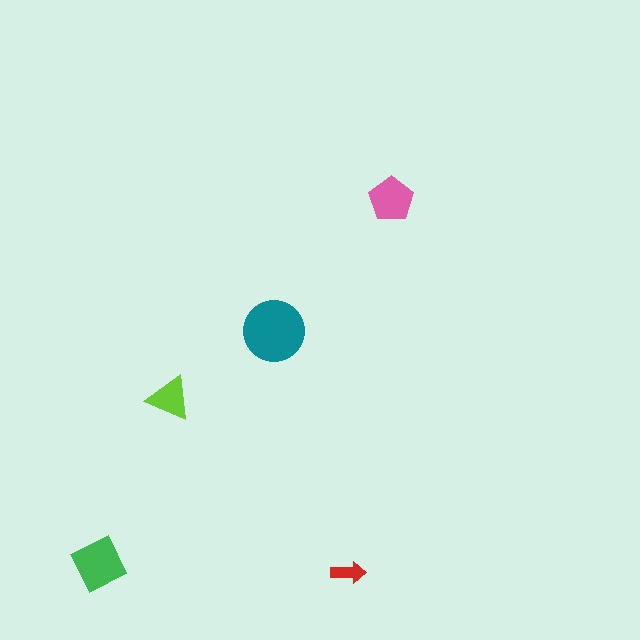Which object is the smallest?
The red arrow.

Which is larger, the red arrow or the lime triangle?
The lime triangle.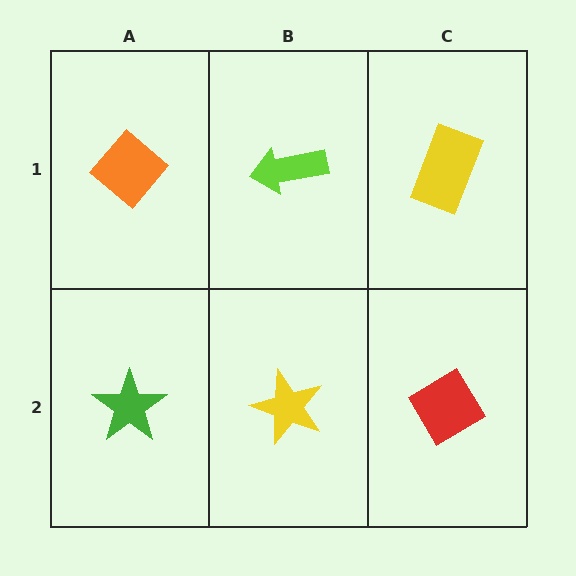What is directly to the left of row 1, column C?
A lime arrow.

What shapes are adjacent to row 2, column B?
A lime arrow (row 1, column B), a green star (row 2, column A), a red diamond (row 2, column C).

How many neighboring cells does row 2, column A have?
2.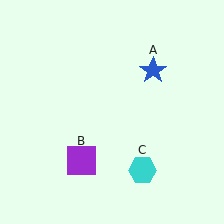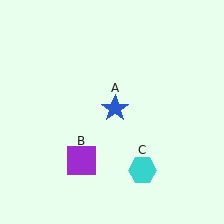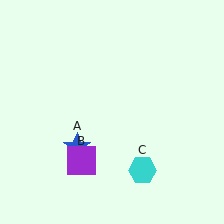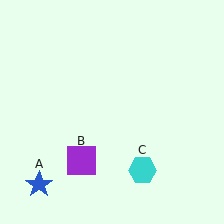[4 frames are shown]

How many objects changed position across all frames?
1 object changed position: blue star (object A).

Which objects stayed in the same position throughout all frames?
Purple square (object B) and cyan hexagon (object C) remained stationary.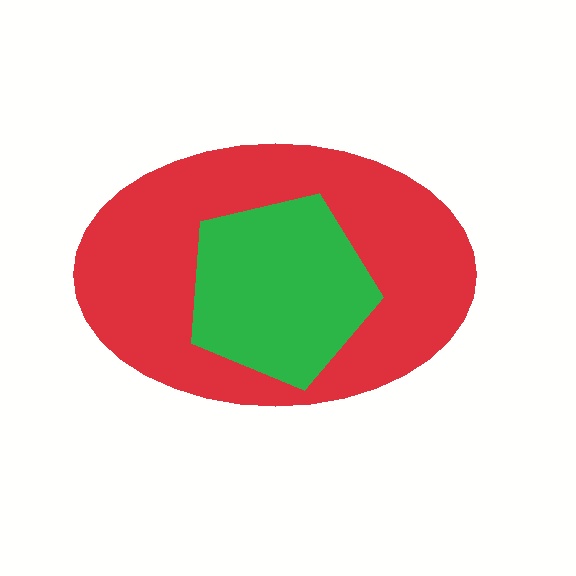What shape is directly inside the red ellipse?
The green pentagon.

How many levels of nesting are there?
2.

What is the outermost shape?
The red ellipse.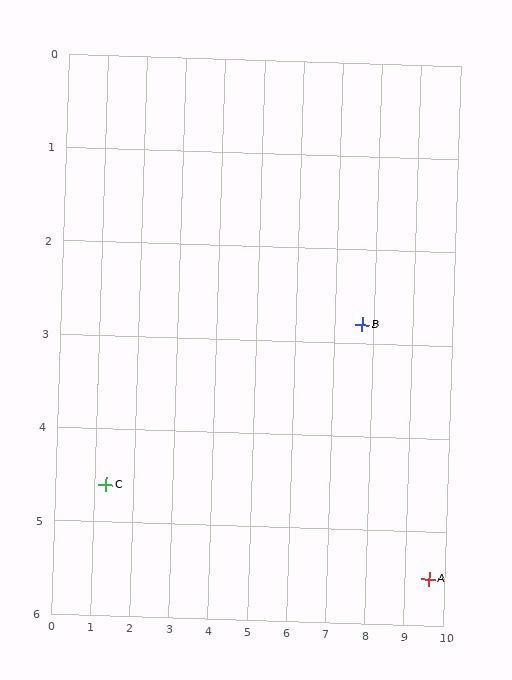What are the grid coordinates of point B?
Point B is at approximately (7.7, 2.8).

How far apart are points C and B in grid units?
Points C and B are about 6.6 grid units apart.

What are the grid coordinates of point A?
Point A is at approximately (9.6, 5.5).